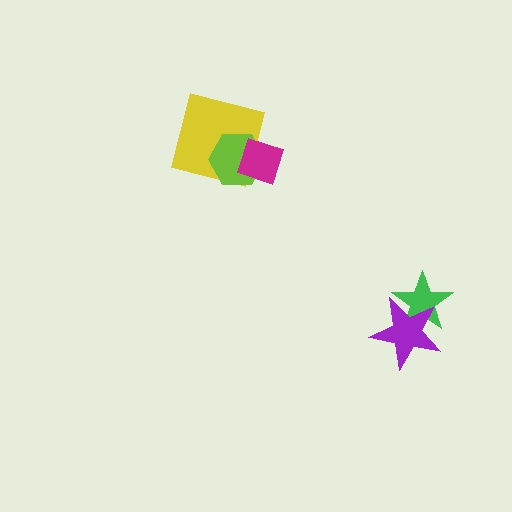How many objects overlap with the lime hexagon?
2 objects overlap with the lime hexagon.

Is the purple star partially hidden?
No, no other shape covers it.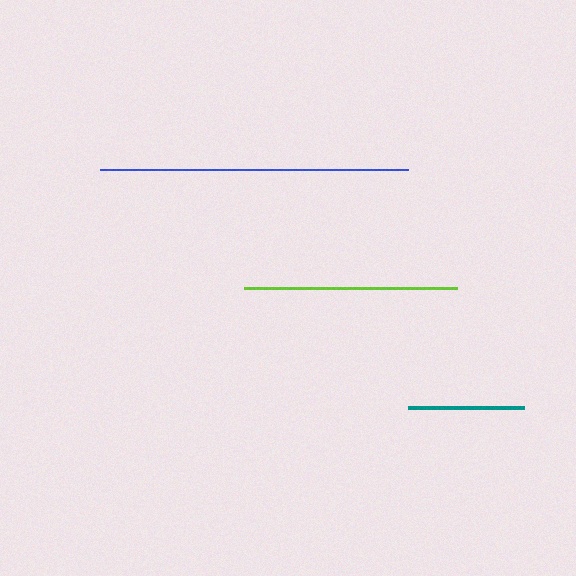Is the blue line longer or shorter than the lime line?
The blue line is longer than the lime line.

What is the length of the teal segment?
The teal segment is approximately 117 pixels long.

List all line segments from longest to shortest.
From longest to shortest: blue, lime, teal.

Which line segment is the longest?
The blue line is the longest at approximately 307 pixels.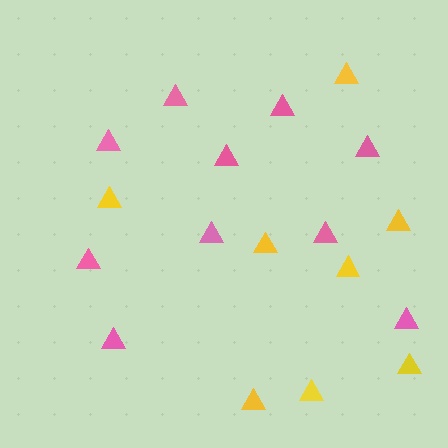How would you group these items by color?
There are 2 groups: one group of yellow triangles (8) and one group of pink triangles (10).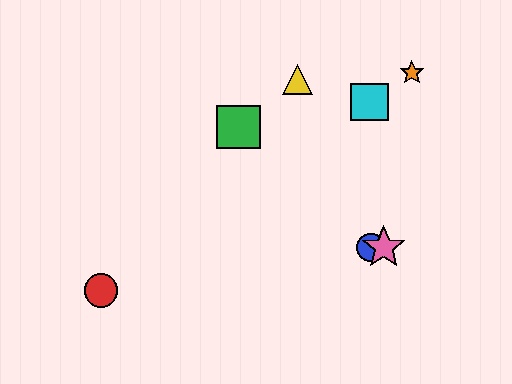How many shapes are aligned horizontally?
3 shapes (the blue circle, the purple star, the pink star) are aligned horizontally.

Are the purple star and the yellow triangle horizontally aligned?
No, the purple star is at y≈247 and the yellow triangle is at y≈79.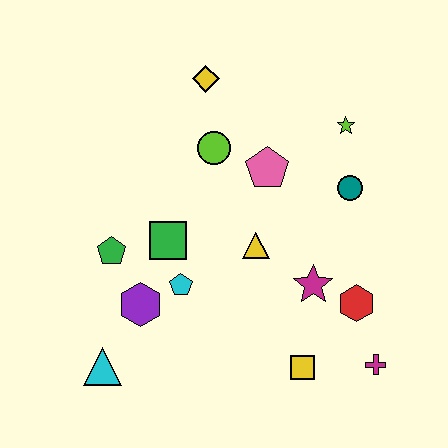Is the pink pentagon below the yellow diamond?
Yes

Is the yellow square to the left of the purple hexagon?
No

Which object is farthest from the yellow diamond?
The magenta cross is farthest from the yellow diamond.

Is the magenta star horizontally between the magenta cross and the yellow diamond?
Yes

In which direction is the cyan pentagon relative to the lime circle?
The cyan pentagon is below the lime circle.